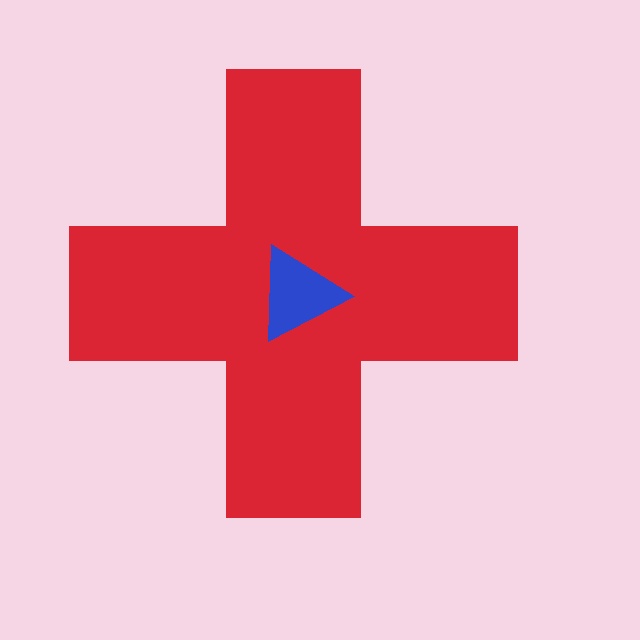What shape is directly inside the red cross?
The blue triangle.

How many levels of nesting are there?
2.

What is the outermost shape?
The red cross.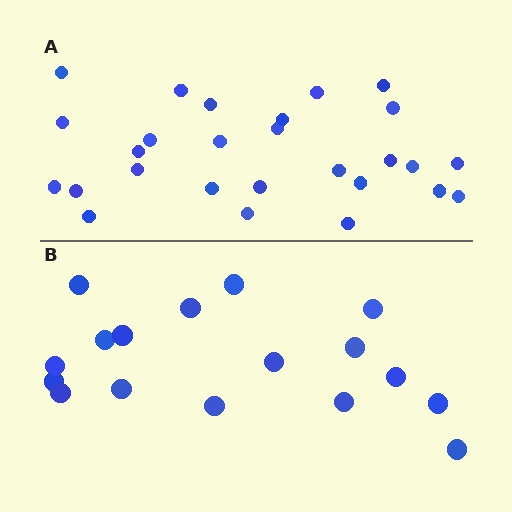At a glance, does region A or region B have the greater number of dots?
Region A (the top region) has more dots.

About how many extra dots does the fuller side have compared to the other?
Region A has roughly 10 or so more dots than region B.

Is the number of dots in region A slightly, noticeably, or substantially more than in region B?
Region A has substantially more. The ratio is roughly 1.6 to 1.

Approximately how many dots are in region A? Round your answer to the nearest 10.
About 30 dots. (The exact count is 27, which rounds to 30.)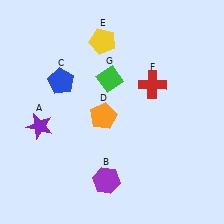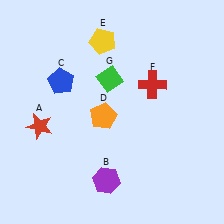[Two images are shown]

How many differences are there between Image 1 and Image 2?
There is 1 difference between the two images.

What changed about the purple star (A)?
In Image 1, A is purple. In Image 2, it changed to red.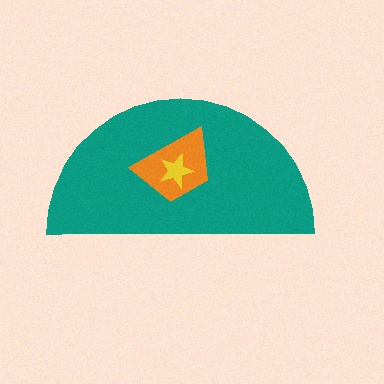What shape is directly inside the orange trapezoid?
The yellow star.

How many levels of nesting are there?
3.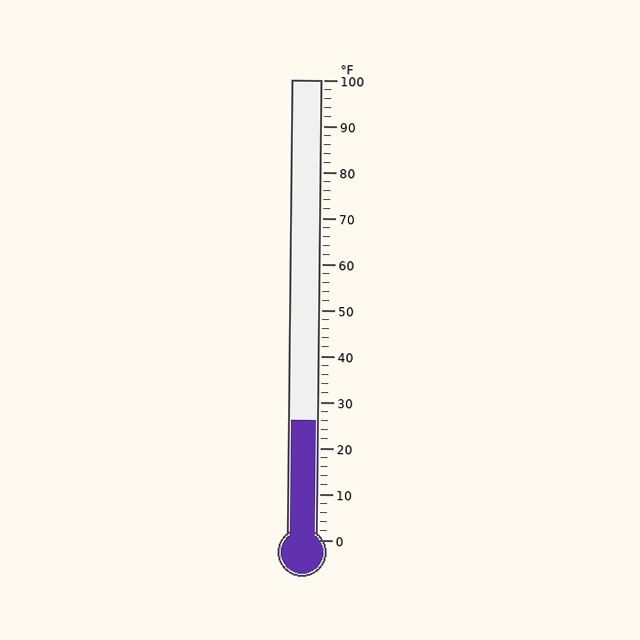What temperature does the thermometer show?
The thermometer shows approximately 26°F.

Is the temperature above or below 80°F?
The temperature is below 80°F.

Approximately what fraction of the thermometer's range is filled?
The thermometer is filled to approximately 25% of its range.